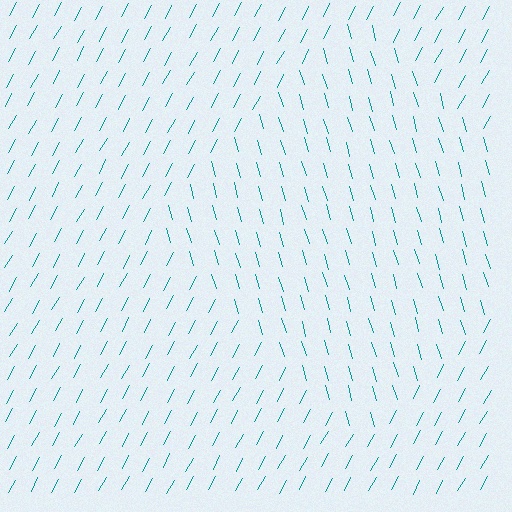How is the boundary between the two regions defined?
The boundary is defined purely by a change in line orientation (approximately 45 degrees difference). All lines are the same color and thickness.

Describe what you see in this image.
The image is filled with small teal line segments. A diamond region in the image has lines oriented differently from the surrounding lines, creating a visible texture boundary.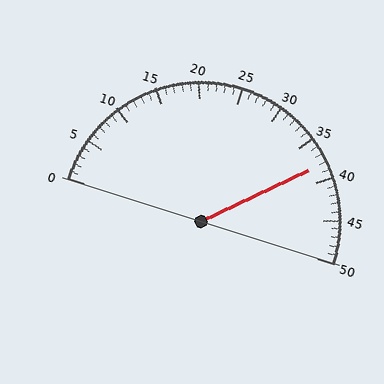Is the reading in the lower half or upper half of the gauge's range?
The reading is in the upper half of the range (0 to 50).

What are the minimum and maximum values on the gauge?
The gauge ranges from 0 to 50.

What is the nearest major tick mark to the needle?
The nearest major tick mark is 40.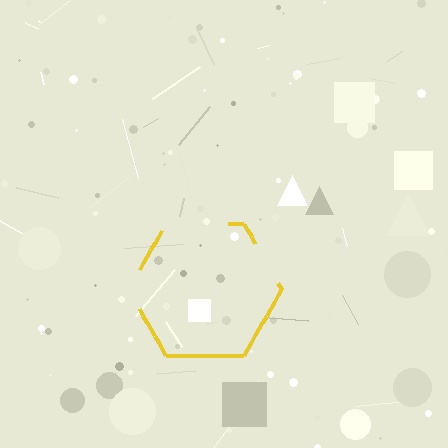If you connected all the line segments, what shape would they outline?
They would outline a hexagon.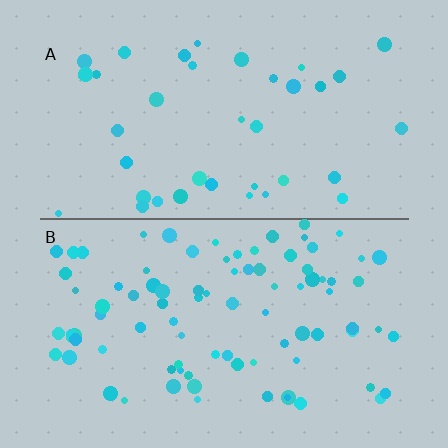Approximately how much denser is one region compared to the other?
Approximately 2.3× — region B over region A.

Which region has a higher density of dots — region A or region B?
B (the bottom).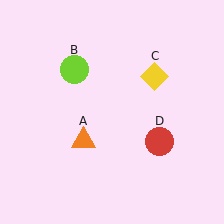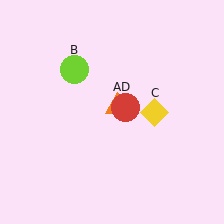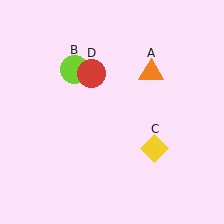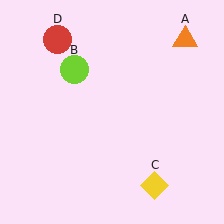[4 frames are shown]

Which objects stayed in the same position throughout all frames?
Lime circle (object B) remained stationary.